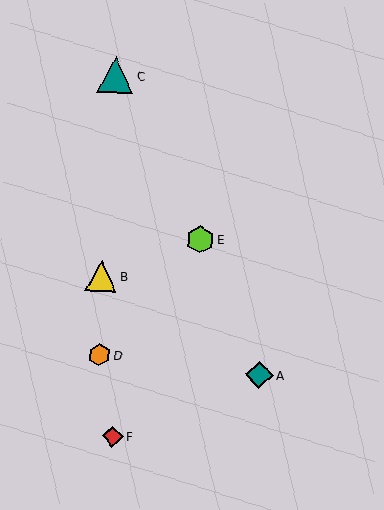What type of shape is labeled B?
Shape B is a yellow triangle.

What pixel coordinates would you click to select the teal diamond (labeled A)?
Click at (259, 375) to select the teal diamond A.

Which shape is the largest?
The teal triangle (labeled C) is the largest.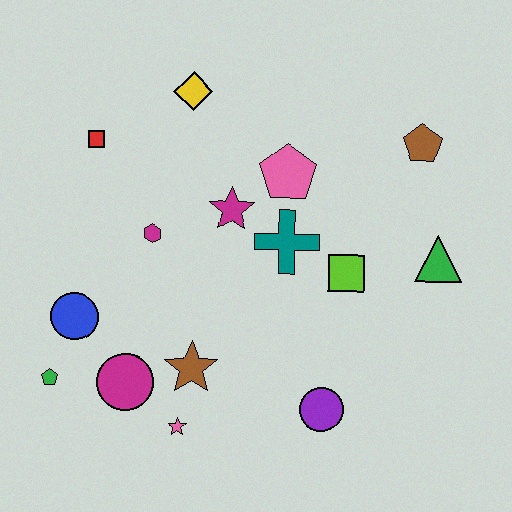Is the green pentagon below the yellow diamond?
Yes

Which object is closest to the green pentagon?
The blue circle is closest to the green pentagon.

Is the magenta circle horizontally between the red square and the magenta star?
Yes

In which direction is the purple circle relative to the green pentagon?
The purple circle is to the right of the green pentagon.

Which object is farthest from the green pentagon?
The brown pentagon is farthest from the green pentagon.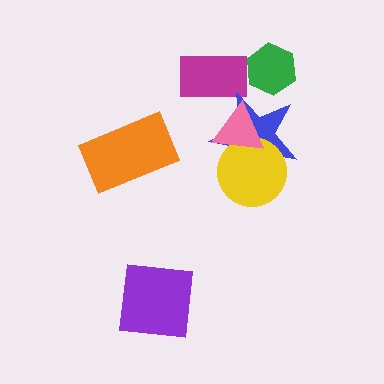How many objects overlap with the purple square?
0 objects overlap with the purple square.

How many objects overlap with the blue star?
2 objects overlap with the blue star.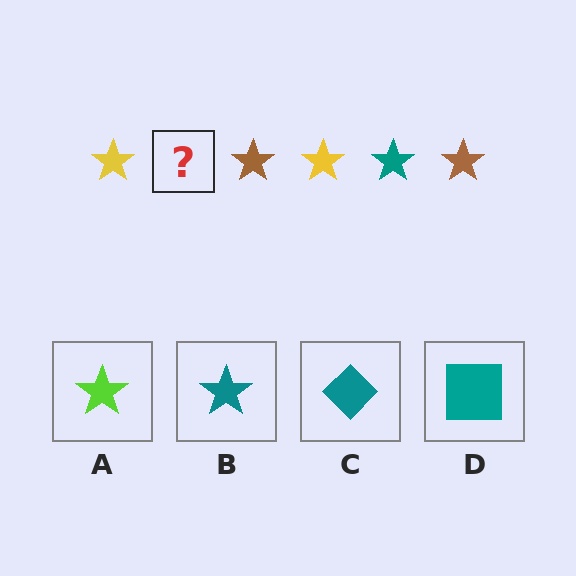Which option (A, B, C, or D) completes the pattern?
B.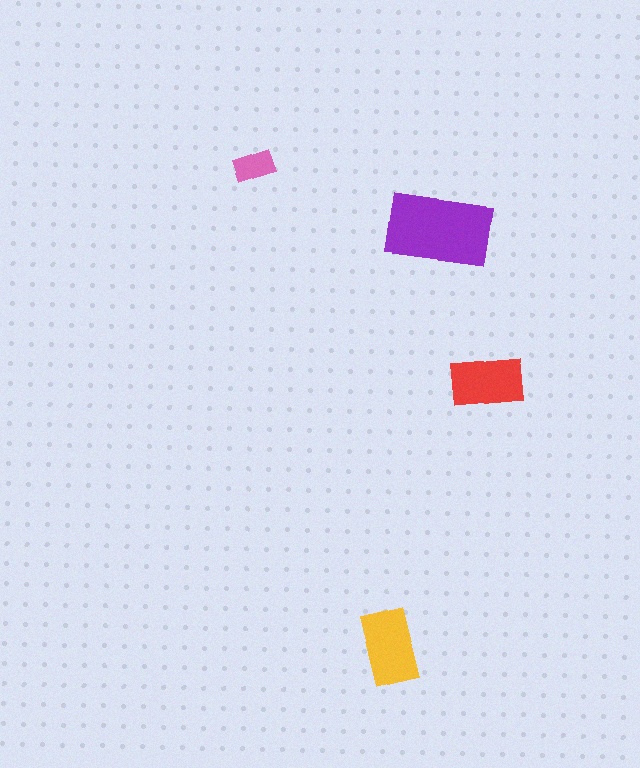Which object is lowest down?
The yellow rectangle is bottommost.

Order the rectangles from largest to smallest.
the purple one, the yellow one, the red one, the pink one.